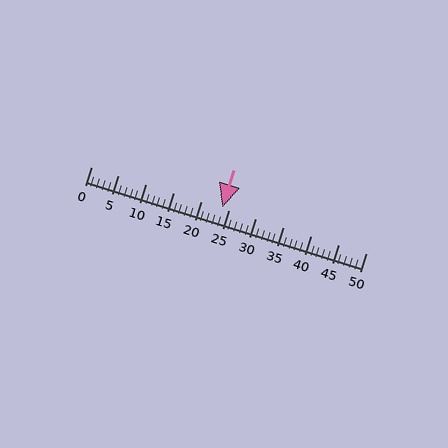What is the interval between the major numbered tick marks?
The major tick marks are spaced 5 units apart.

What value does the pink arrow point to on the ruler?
The pink arrow points to approximately 24.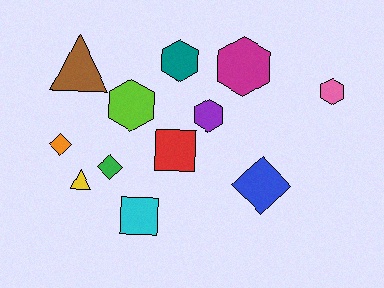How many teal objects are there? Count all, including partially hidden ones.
There is 1 teal object.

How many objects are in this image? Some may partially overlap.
There are 12 objects.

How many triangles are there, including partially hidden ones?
There are 2 triangles.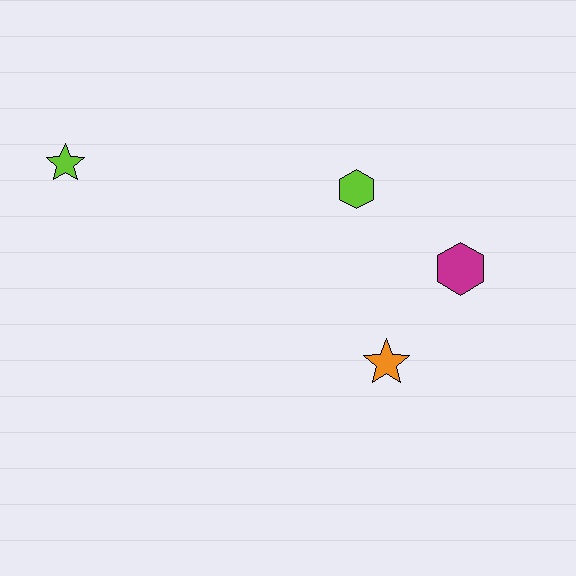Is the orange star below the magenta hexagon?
Yes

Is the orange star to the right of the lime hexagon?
Yes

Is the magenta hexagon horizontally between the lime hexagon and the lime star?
No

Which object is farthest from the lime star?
The magenta hexagon is farthest from the lime star.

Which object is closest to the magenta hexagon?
The orange star is closest to the magenta hexagon.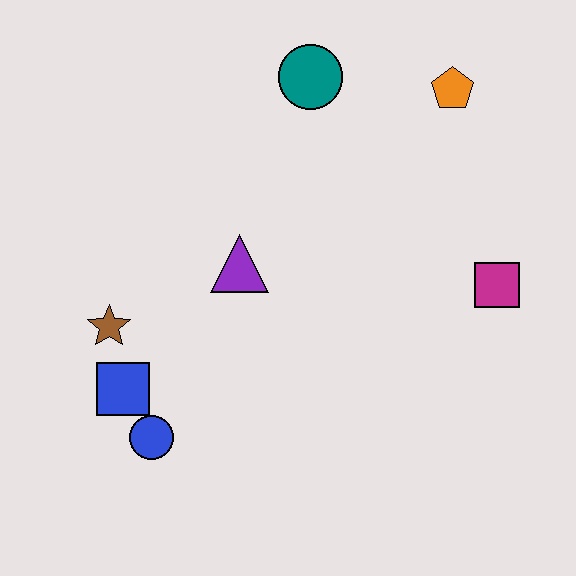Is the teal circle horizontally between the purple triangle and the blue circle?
No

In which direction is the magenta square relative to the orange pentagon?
The magenta square is below the orange pentagon.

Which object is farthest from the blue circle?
The orange pentagon is farthest from the blue circle.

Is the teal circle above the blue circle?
Yes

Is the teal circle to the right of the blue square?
Yes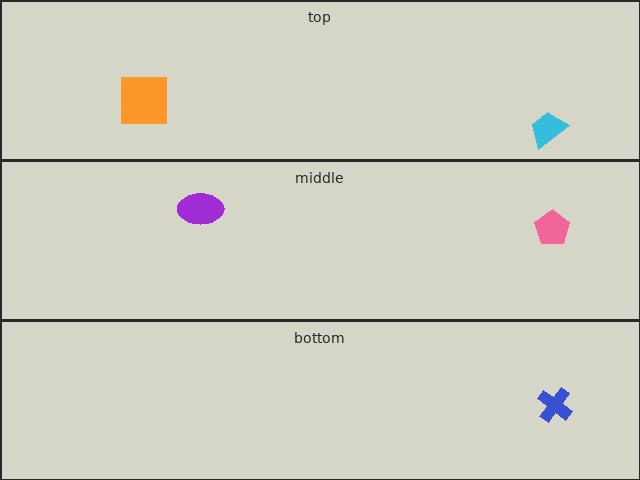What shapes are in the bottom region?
The blue cross.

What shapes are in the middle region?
The purple ellipse, the pink pentagon.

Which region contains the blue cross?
The bottom region.